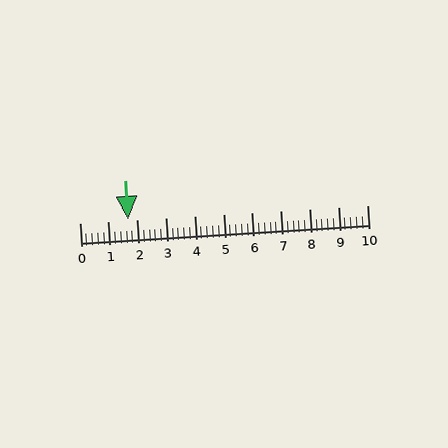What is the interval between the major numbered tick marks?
The major tick marks are spaced 1 units apart.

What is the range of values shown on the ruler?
The ruler shows values from 0 to 10.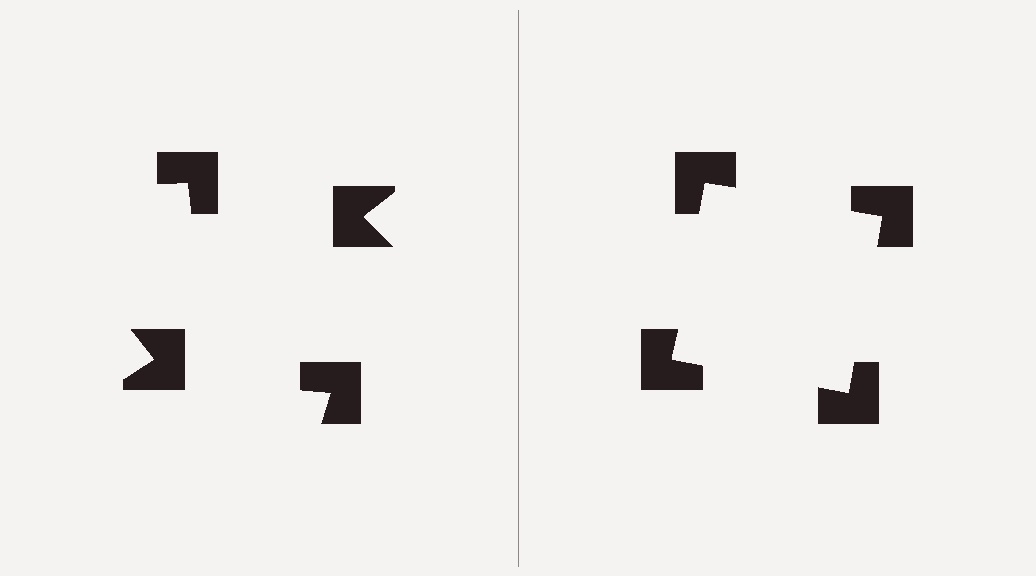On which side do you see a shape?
An illusory square appears on the right side. On the left side the wedge cuts are rotated, so no coherent shape forms.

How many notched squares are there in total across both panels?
8 — 4 on each side.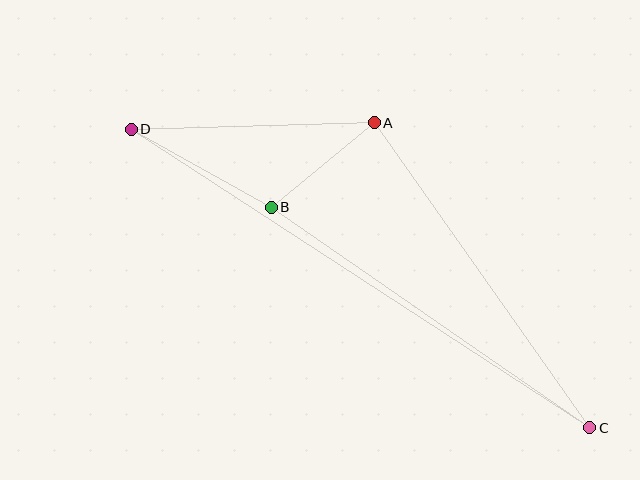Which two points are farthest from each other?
Points C and D are farthest from each other.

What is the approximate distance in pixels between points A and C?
The distance between A and C is approximately 373 pixels.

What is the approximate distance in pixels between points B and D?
The distance between B and D is approximately 160 pixels.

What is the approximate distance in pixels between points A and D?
The distance between A and D is approximately 243 pixels.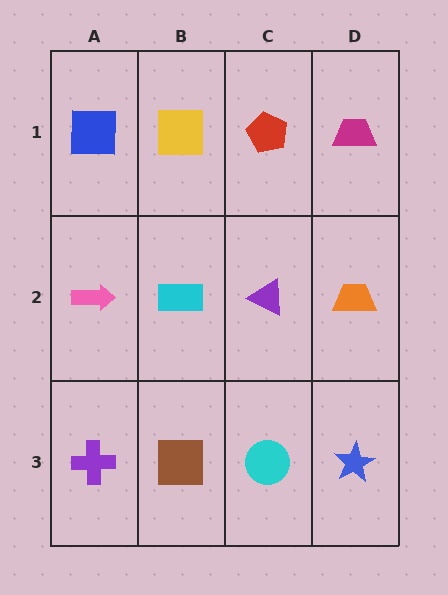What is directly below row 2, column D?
A blue star.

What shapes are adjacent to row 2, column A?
A blue square (row 1, column A), a purple cross (row 3, column A), a cyan rectangle (row 2, column B).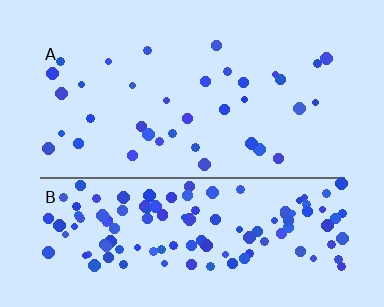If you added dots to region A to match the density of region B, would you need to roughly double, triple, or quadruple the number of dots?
Approximately quadruple.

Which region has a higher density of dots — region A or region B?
B (the bottom).